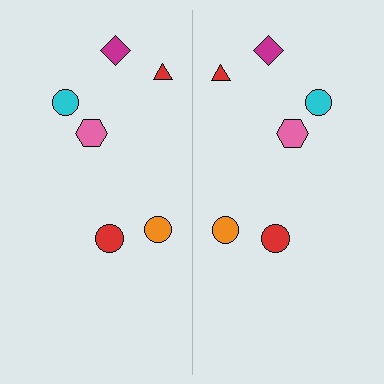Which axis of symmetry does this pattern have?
The pattern has a vertical axis of symmetry running through the center of the image.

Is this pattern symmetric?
Yes, this pattern has bilateral (reflection) symmetry.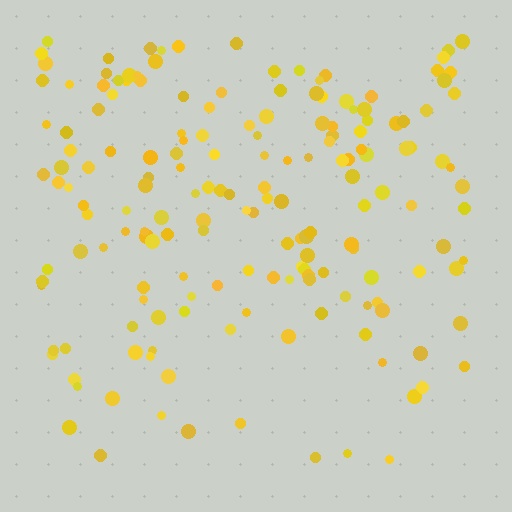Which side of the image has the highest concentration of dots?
The top.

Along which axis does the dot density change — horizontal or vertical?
Vertical.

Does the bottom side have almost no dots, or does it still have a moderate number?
Still a moderate number, just noticeably fewer than the top.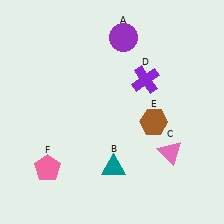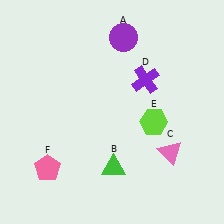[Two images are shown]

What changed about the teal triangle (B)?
In Image 1, B is teal. In Image 2, it changed to green.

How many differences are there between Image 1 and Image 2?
There are 2 differences between the two images.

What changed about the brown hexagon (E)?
In Image 1, E is brown. In Image 2, it changed to lime.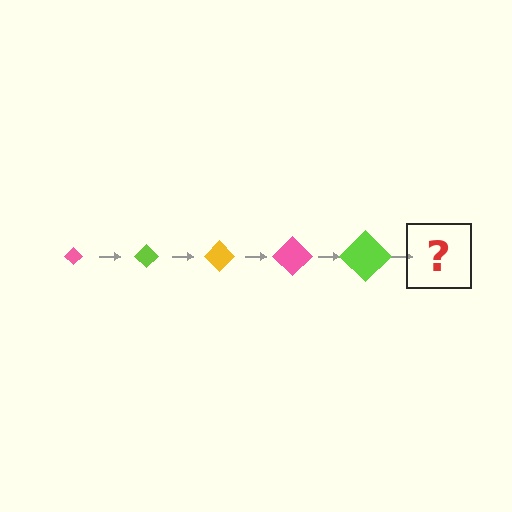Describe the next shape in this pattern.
It should be a yellow diamond, larger than the previous one.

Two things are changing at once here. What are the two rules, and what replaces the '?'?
The two rules are that the diamond grows larger each step and the color cycles through pink, lime, and yellow. The '?' should be a yellow diamond, larger than the previous one.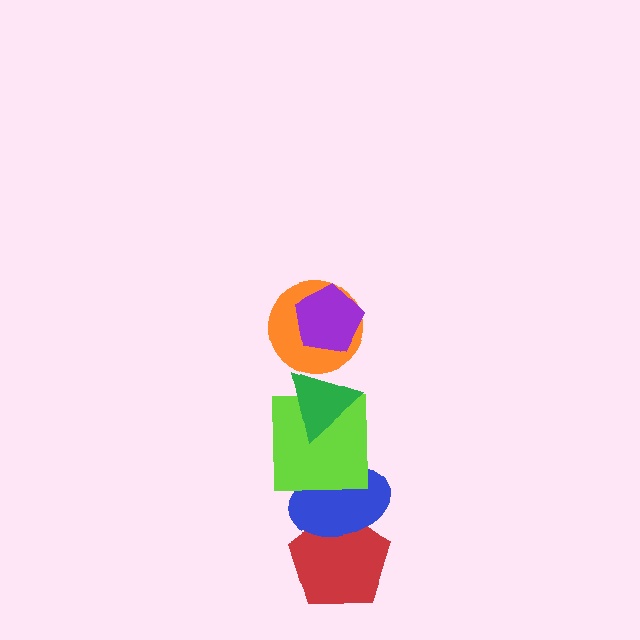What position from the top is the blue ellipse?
The blue ellipse is 5th from the top.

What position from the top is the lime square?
The lime square is 4th from the top.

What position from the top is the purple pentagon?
The purple pentagon is 1st from the top.